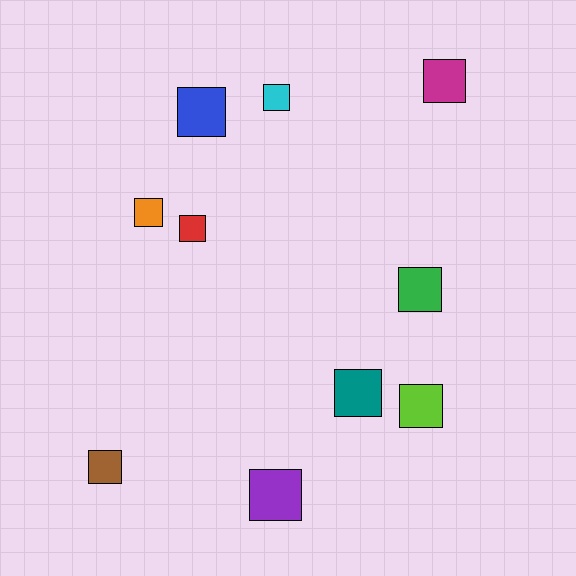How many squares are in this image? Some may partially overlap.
There are 10 squares.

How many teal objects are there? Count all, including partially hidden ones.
There is 1 teal object.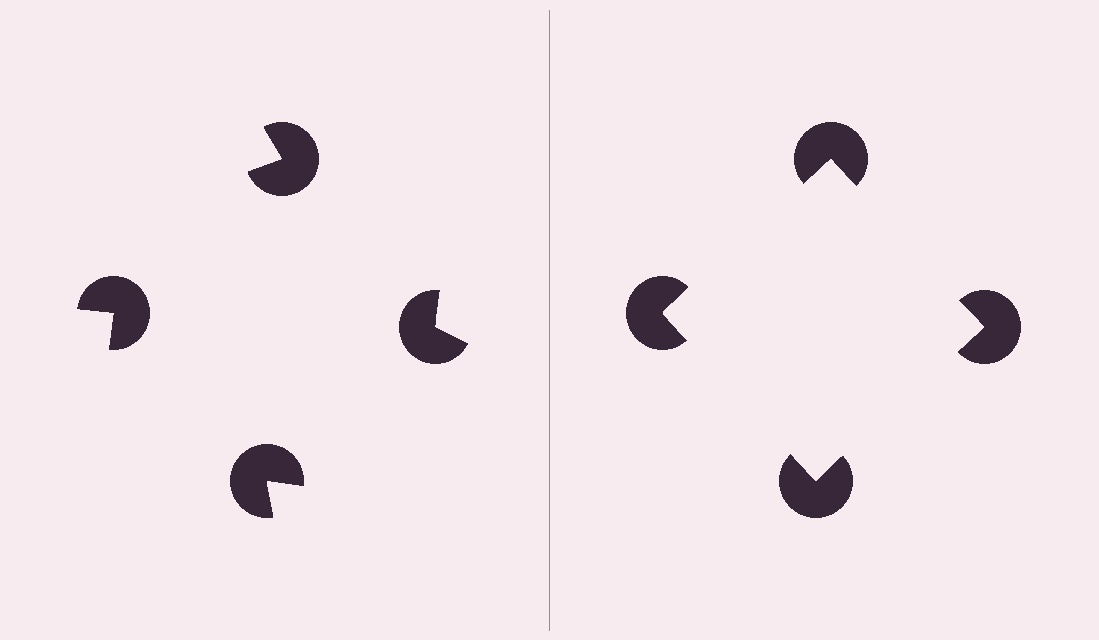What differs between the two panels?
The pac-man discs are positioned identically on both sides; only the wedge orientations differ. On the right they align to a square; on the left they are misaligned.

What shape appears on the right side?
An illusory square.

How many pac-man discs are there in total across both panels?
8 — 4 on each side.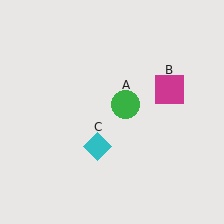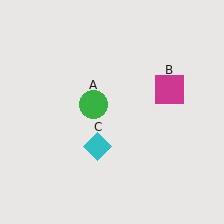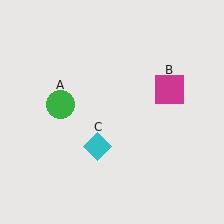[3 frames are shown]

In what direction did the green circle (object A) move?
The green circle (object A) moved left.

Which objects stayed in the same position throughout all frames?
Magenta square (object B) and cyan diamond (object C) remained stationary.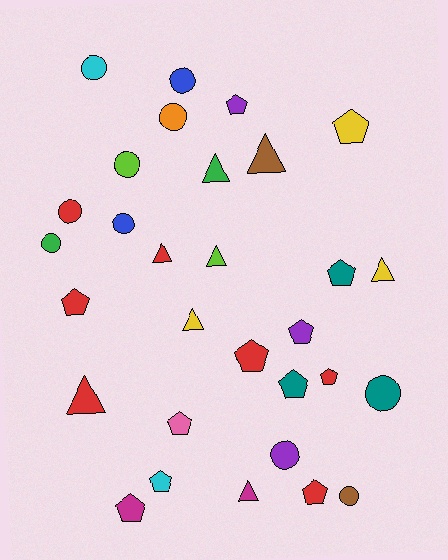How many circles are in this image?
There are 10 circles.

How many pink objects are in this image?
There is 1 pink object.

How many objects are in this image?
There are 30 objects.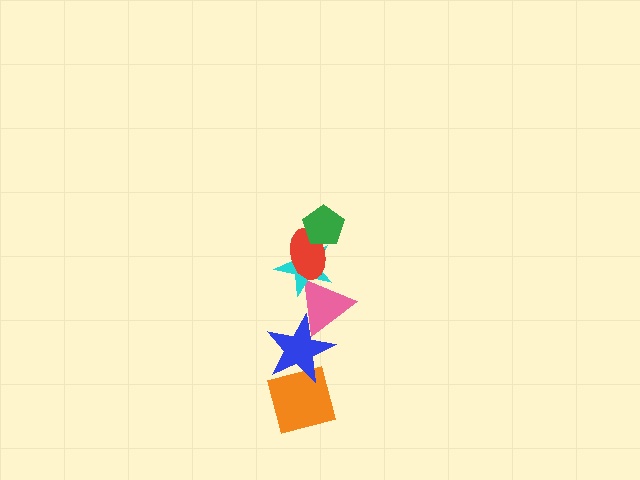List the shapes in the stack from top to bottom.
From top to bottom: the green pentagon, the red ellipse, the cyan star, the pink triangle, the blue star, the orange square.